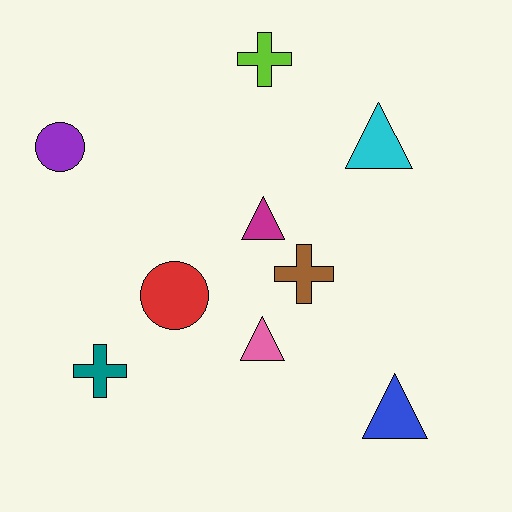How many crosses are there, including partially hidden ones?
There are 3 crosses.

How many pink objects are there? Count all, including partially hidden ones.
There is 1 pink object.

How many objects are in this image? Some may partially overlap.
There are 9 objects.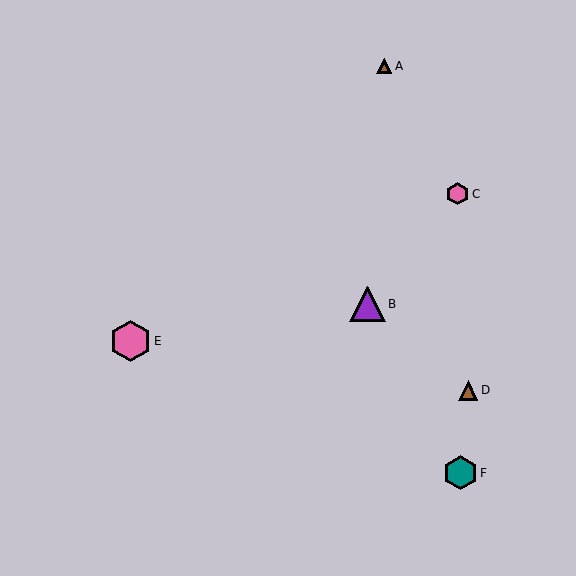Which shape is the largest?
The pink hexagon (labeled E) is the largest.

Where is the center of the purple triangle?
The center of the purple triangle is at (367, 304).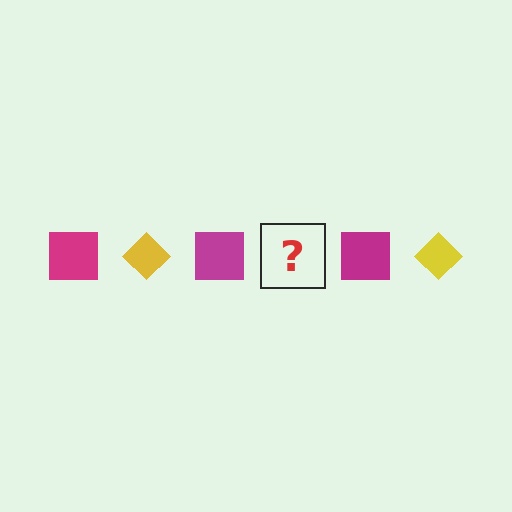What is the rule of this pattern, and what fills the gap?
The rule is that the pattern alternates between magenta square and yellow diamond. The gap should be filled with a yellow diamond.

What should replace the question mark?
The question mark should be replaced with a yellow diamond.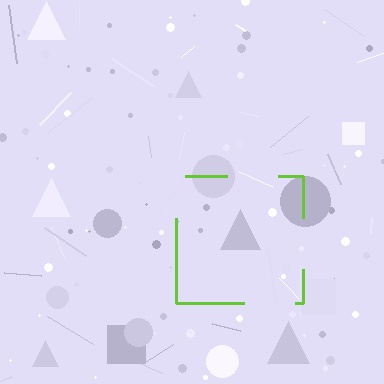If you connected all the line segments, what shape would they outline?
They would outline a square.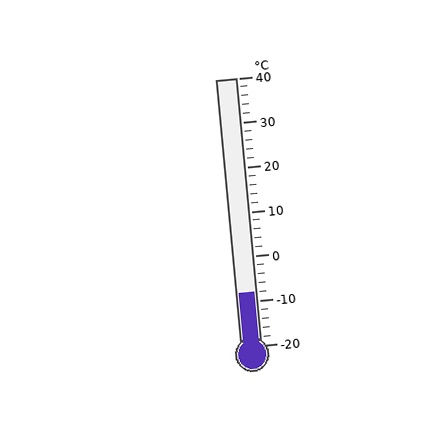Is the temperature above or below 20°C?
The temperature is below 20°C.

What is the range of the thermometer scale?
The thermometer scale ranges from -20°C to 40°C.